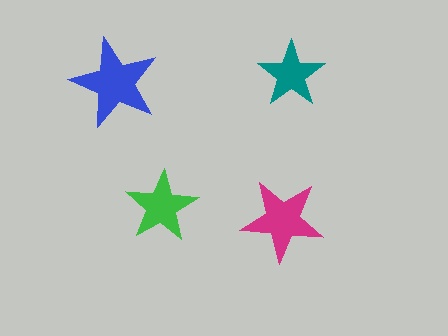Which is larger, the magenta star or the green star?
The magenta one.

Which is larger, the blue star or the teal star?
The blue one.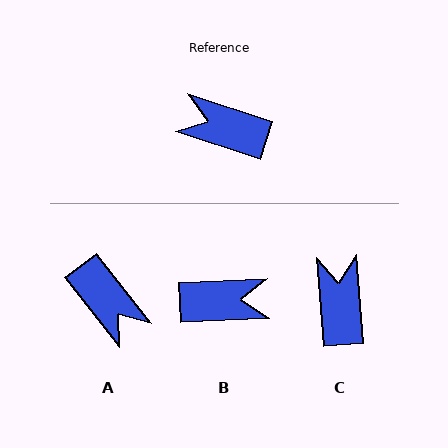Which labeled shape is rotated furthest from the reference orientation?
B, about 159 degrees away.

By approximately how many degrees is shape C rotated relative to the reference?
Approximately 67 degrees clockwise.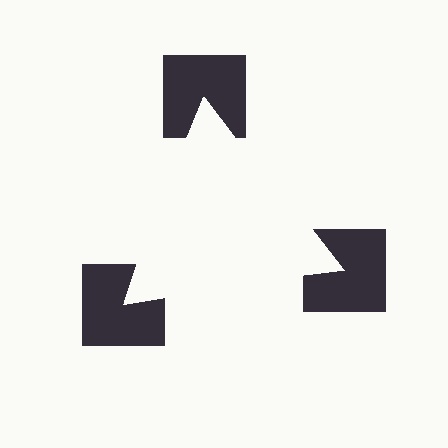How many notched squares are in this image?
There are 3 — one at each vertex of the illusory triangle.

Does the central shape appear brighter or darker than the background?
It typically appears slightly brighter than the background, even though no actual brightness change is drawn.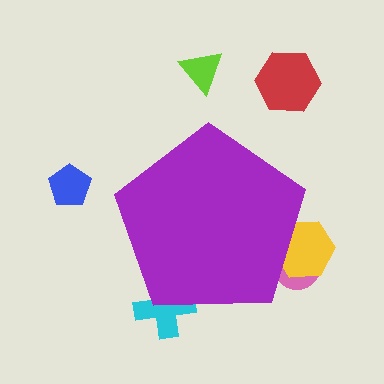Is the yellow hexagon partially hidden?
Yes, the yellow hexagon is partially hidden behind the purple pentagon.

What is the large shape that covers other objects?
A purple pentagon.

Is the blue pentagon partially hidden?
No, the blue pentagon is fully visible.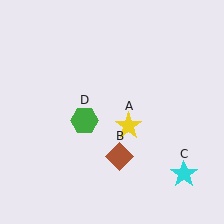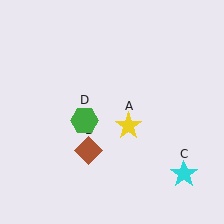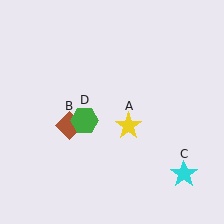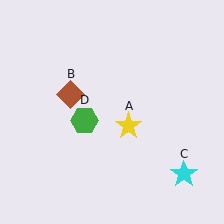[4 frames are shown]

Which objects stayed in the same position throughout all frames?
Yellow star (object A) and cyan star (object C) and green hexagon (object D) remained stationary.